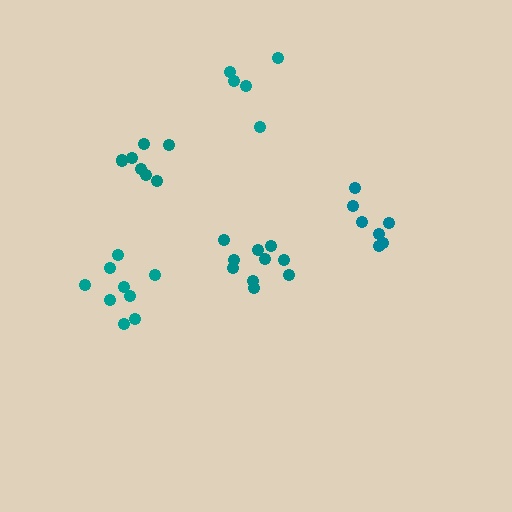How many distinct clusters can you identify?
There are 5 distinct clusters.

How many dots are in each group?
Group 1: 5 dots, Group 2: 9 dots, Group 3: 7 dots, Group 4: 10 dots, Group 5: 7 dots (38 total).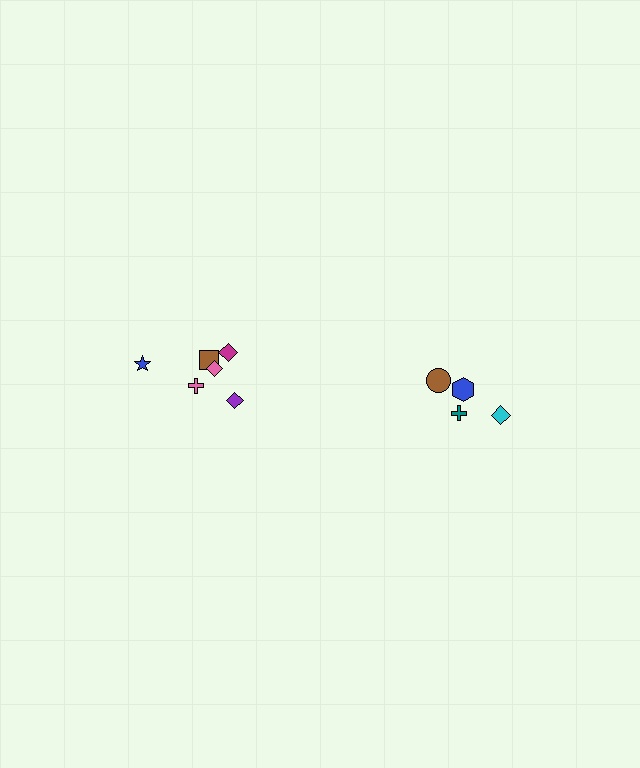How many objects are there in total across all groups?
There are 10 objects.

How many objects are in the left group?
There are 6 objects.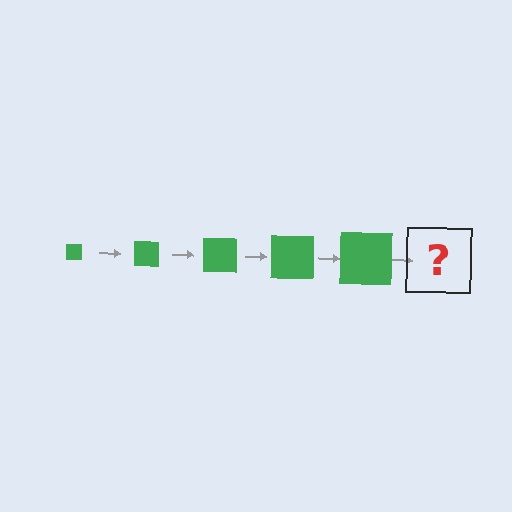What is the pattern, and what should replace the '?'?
The pattern is that the square gets progressively larger each step. The '?' should be a green square, larger than the previous one.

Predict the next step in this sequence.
The next step is a green square, larger than the previous one.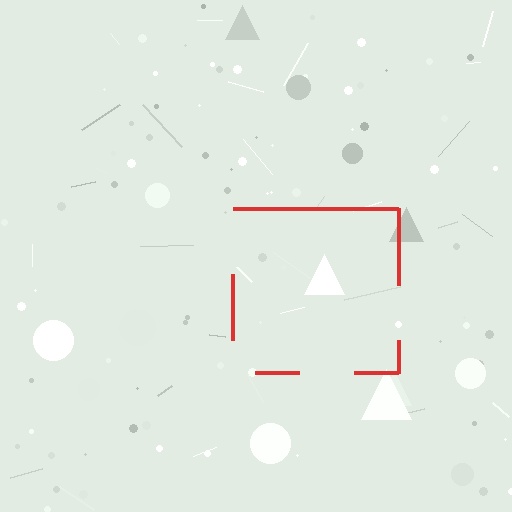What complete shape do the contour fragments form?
The contour fragments form a square.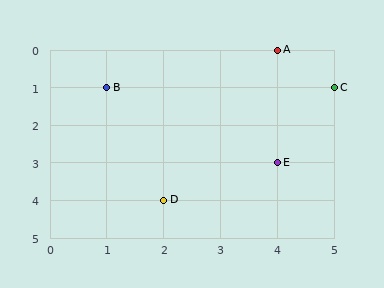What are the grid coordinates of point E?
Point E is at grid coordinates (4, 3).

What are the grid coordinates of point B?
Point B is at grid coordinates (1, 1).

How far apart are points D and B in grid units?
Points D and B are 1 column and 3 rows apart (about 3.2 grid units diagonally).